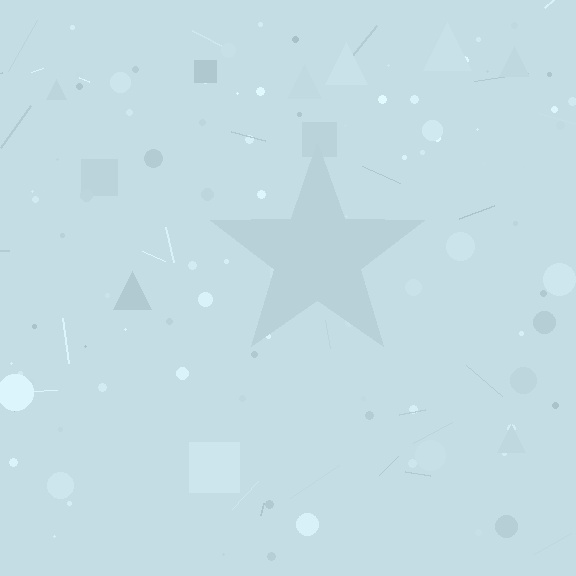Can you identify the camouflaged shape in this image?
The camouflaged shape is a star.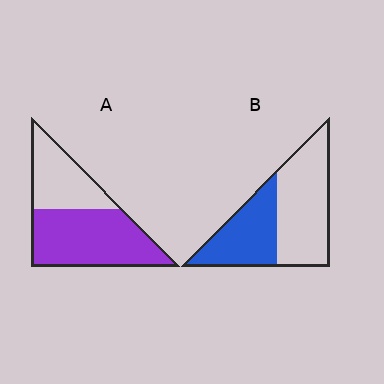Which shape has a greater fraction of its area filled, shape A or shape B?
Shape A.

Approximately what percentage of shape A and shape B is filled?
A is approximately 60% and B is approximately 40%.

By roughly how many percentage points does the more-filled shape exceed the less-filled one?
By roughly 20 percentage points (A over B).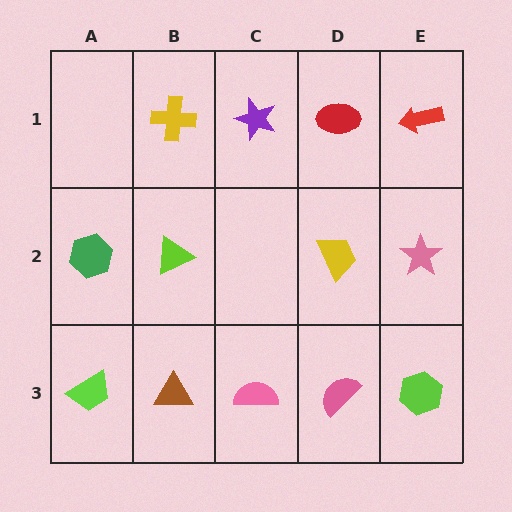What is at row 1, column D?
A red ellipse.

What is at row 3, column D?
A pink semicircle.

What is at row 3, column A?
A lime trapezoid.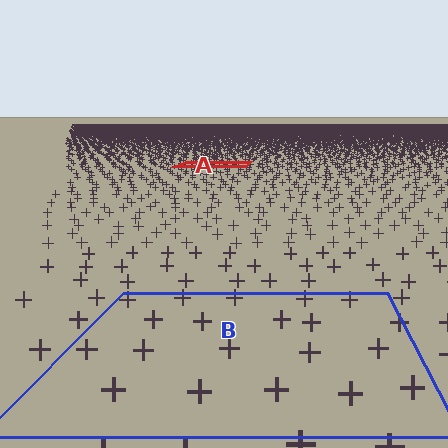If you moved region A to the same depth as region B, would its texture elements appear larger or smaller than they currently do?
They would appear larger. At a closer depth, the same texture elements are projected at a bigger on-screen size.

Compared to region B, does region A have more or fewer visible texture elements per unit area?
Region A has more texture elements per unit area — they are packed more densely because it is farther away.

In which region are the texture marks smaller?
The texture marks are smaller in region A, because it is farther away.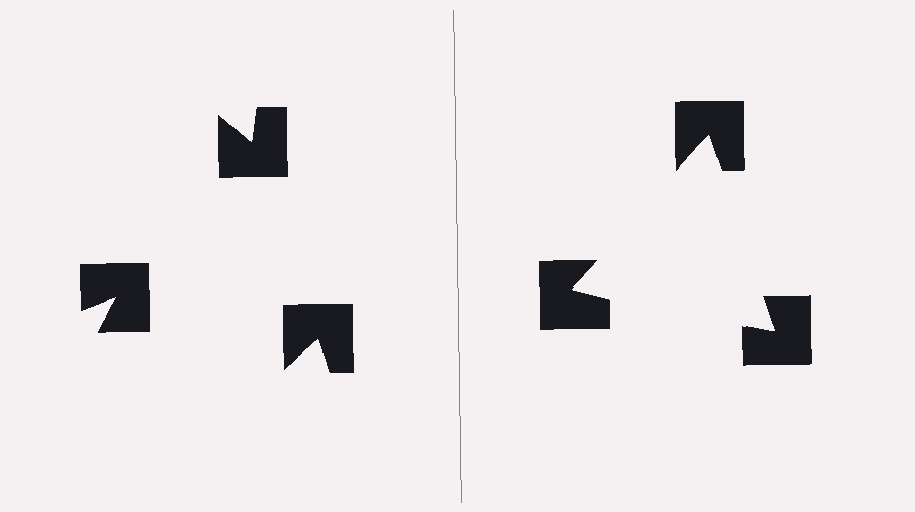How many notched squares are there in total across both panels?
6 — 3 on each side.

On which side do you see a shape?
An illusory triangle appears on the right side. On the left side the wedge cuts are rotated, so no coherent shape forms.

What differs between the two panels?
The notched squares are positioned identically on both sides; only the wedge orientations differ. On the right they align to a triangle; on the left they are misaligned.